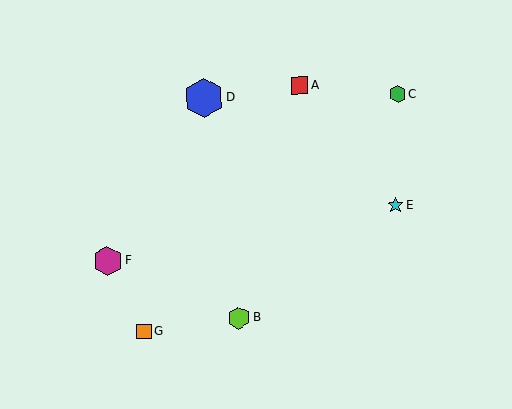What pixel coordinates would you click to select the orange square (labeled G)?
Click at (144, 332) to select the orange square G.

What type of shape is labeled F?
Shape F is a magenta hexagon.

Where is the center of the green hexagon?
The center of the green hexagon is at (398, 94).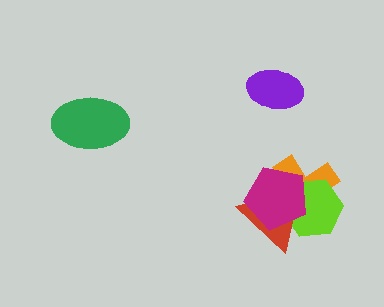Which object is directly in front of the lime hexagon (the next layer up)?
The red triangle is directly in front of the lime hexagon.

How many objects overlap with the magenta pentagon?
3 objects overlap with the magenta pentagon.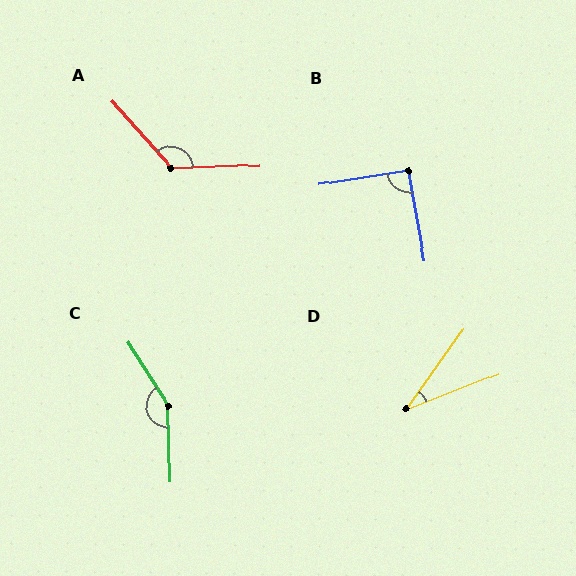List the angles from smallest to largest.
D (33°), B (91°), A (130°), C (149°).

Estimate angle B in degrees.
Approximately 91 degrees.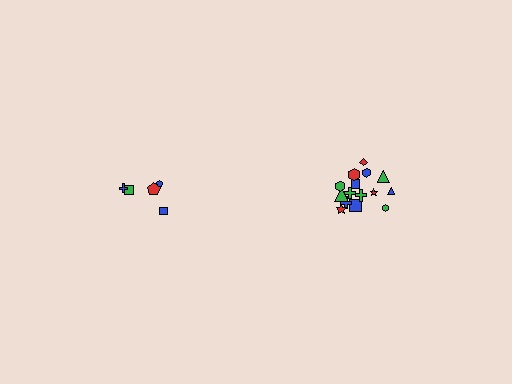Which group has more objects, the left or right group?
The right group.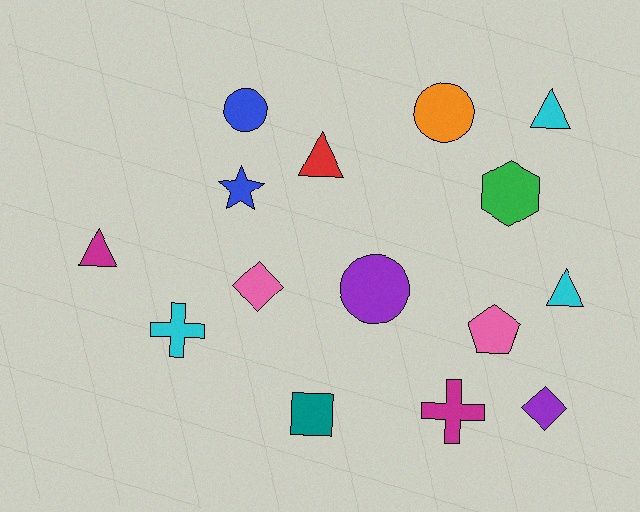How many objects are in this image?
There are 15 objects.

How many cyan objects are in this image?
There are 3 cyan objects.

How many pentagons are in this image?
There is 1 pentagon.